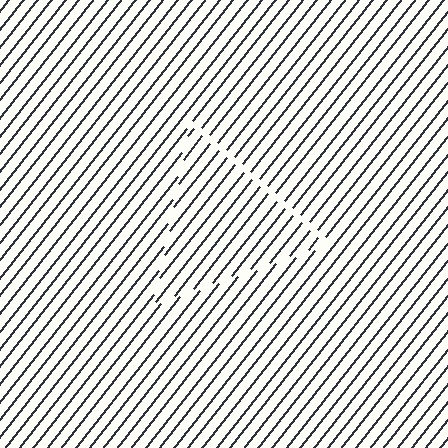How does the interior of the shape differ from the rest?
The interior of the shape contains the same grating, shifted by half a period — the contour is defined by the phase discontinuity where line-ends from the inner and outer gratings abut.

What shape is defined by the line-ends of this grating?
An illusory triangle. The interior of the shape contains the same grating, shifted by half a period — the contour is defined by the phase discontinuity where line-ends from the inner and outer gratings abut.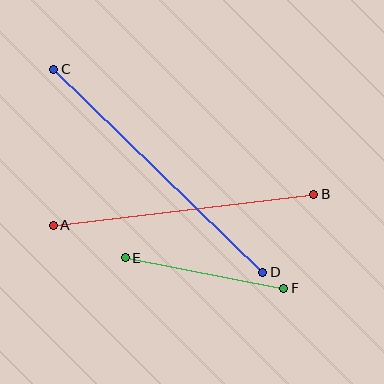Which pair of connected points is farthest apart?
Points C and D are farthest apart.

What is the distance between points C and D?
The distance is approximately 292 pixels.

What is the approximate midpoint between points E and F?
The midpoint is at approximately (205, 273) pixels.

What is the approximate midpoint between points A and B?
The midpoint is at approximately (183, 210) pixels.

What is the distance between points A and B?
The distance is approximately 263 pixels.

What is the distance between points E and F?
The distance is approximately 162 pixels.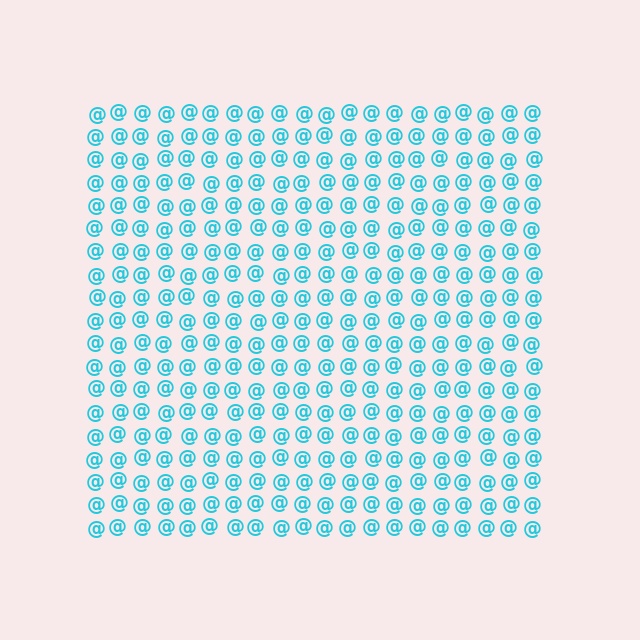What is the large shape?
The large shape is a square.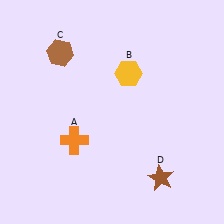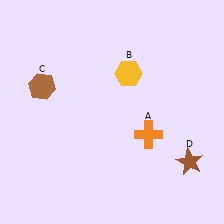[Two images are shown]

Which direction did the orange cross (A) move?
The orange cross (A) moved right.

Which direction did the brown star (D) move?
The brown star (D) moved right.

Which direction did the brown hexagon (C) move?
The brown hexagon (C) moved down.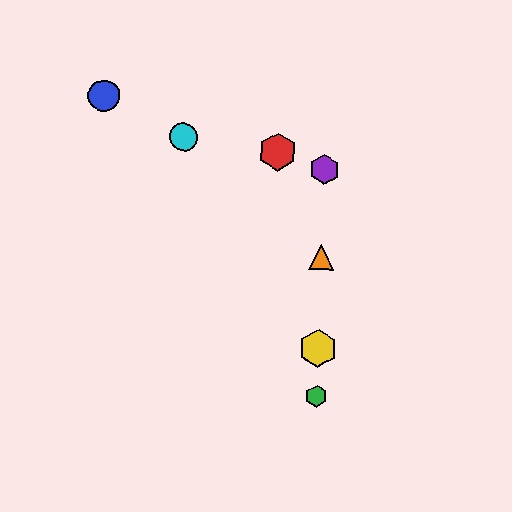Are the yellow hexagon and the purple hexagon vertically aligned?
Yes, both are at x≈318.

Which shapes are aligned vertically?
The green hexagon, the yellow hexagon, the purple hexagon, the orange triangle are aligned vertically.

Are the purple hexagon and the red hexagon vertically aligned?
No, the purple hexagon is at x≈324 and the red hexagon is at x≈278.